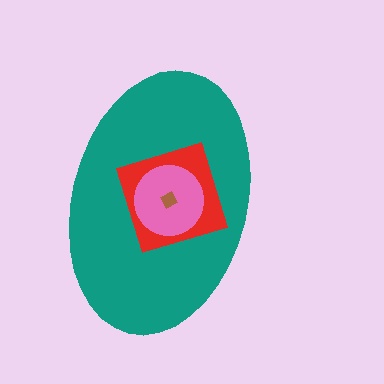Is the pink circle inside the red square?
Yes.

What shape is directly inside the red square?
The pink circle.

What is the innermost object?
The brown diamond.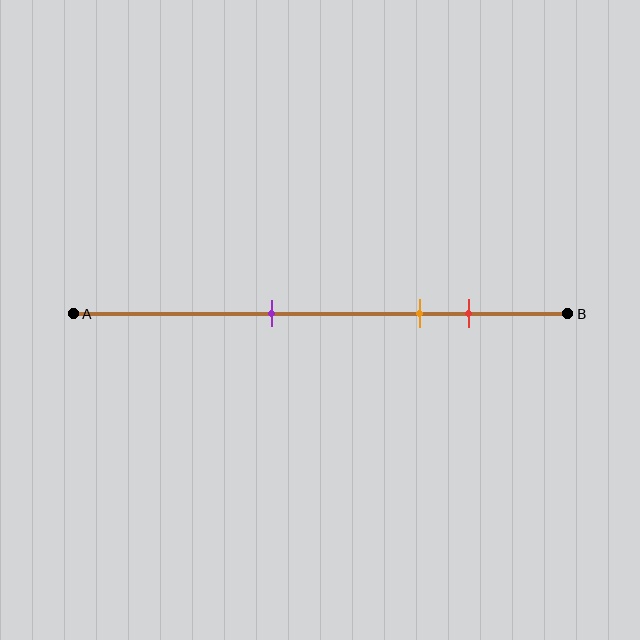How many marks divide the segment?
There are 3 marks dividing the segment.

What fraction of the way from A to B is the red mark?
The red mark is approximately 80% (0.8) of the way from A to B.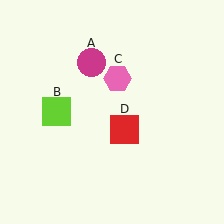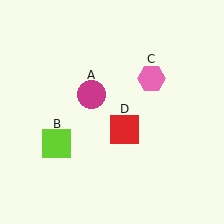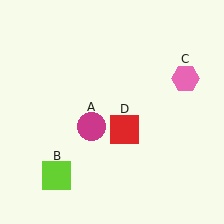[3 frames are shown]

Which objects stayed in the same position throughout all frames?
Red square (object D) remained stationary.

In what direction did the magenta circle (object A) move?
The magenta circle (object A) moved down.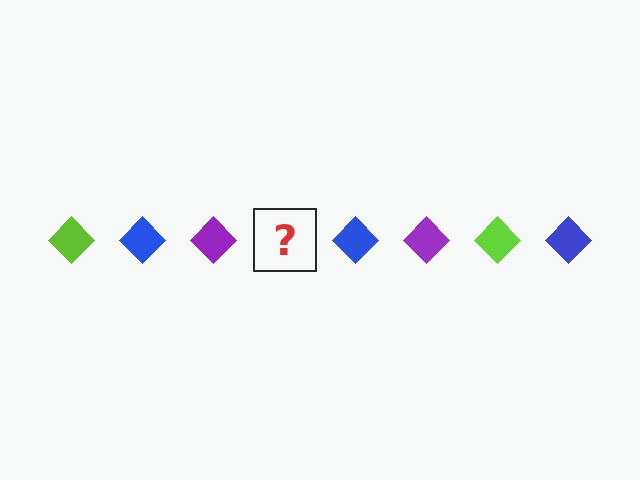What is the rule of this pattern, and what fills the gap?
The rule is that the pattern cycles through lime, blue, purple diamonds. The gap should be filled with a lime diamond.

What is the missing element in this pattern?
The missing element is a lime diamond.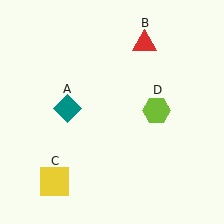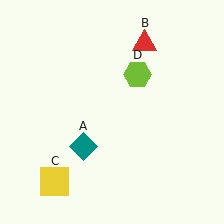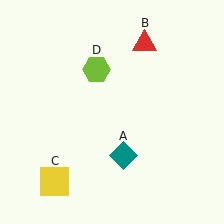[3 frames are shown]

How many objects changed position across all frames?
2 objects changed position: teal diamond (object A), lime hexagon (object D).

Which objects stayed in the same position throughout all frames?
Red triangle (object B) and yellow square (object C) remained stationary.